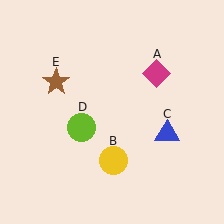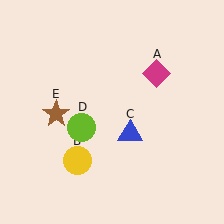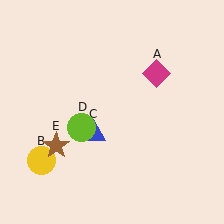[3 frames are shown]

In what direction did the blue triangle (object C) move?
The blue triangle (object C) moved left.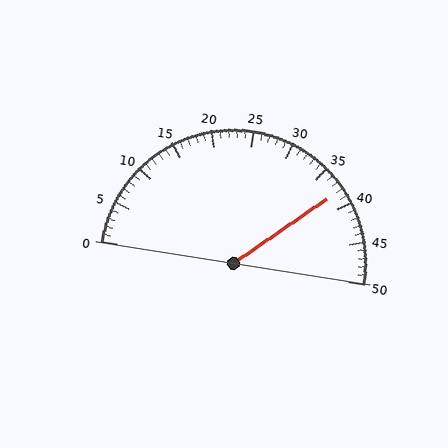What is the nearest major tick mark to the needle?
The nearest major tick mark is 40.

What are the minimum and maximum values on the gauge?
The gauge ranges from 0 to 50.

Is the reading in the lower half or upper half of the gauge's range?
The reading is in the upper half of the range (0 to 50).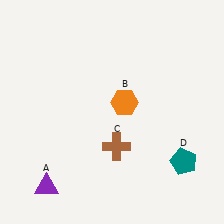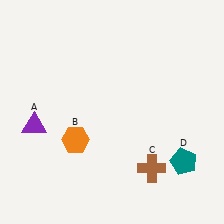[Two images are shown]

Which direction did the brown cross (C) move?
The brown cross (C) moved right.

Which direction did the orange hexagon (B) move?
The orange hexagon (B) moved left.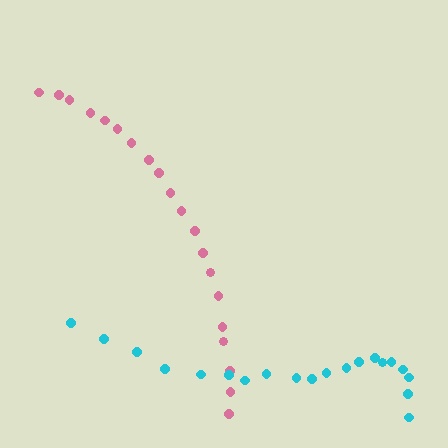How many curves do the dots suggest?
There are 2 distinct paths.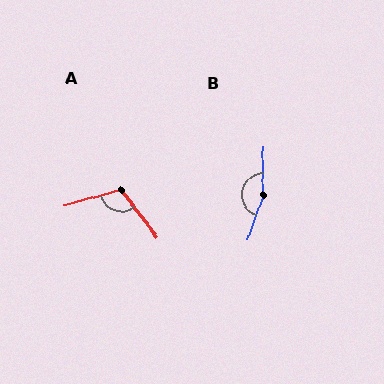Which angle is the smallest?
A, at approximately 112 degrees.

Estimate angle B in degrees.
Approximately 162 degrees.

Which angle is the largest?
B, at approximately 162 degrees.